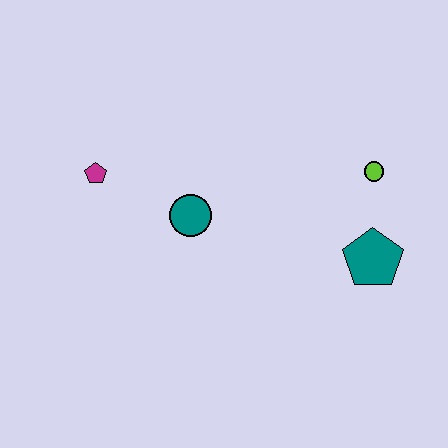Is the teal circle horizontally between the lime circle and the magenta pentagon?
Yes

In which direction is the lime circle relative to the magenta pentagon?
The lime circle is to the right of the magenta pentagon.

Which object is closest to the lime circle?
The teal pentagon is closest to the lime circle.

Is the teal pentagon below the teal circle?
Yes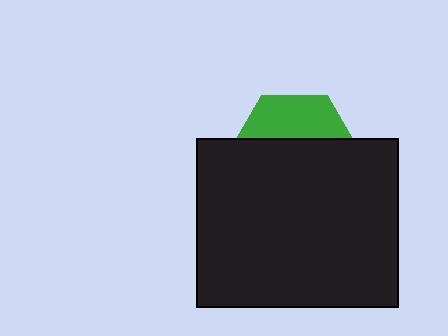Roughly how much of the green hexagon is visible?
A small part of it is visible (roughly 34%).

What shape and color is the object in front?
The object in front is a black rectangle.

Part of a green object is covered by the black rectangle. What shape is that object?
It is a hexagon.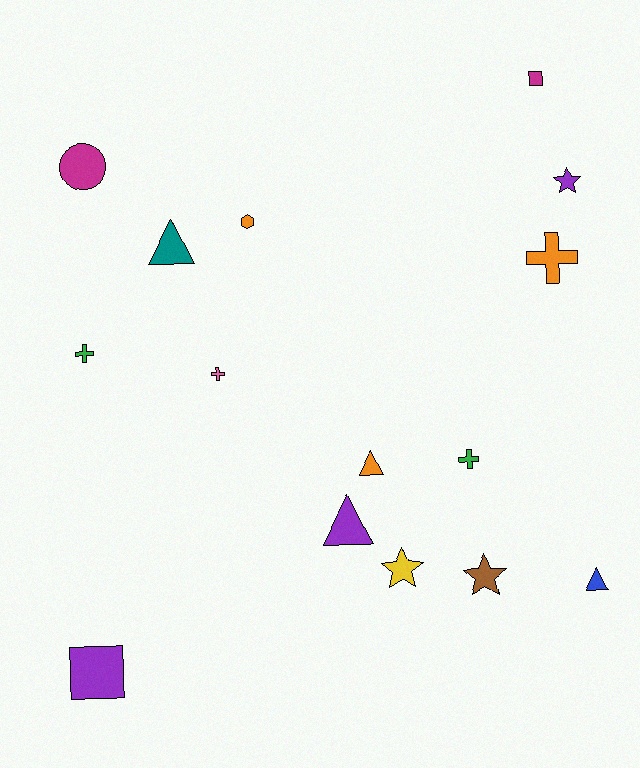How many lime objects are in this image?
There are no lime objects.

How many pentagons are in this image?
There are no pentagons.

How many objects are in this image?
There are 15 objects.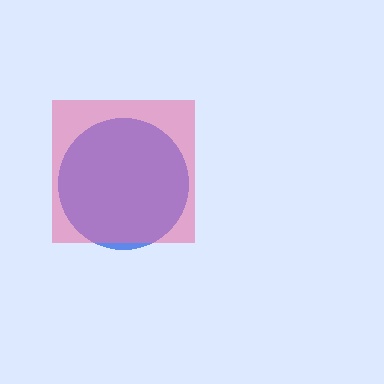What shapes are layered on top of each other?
The layered shapes are: a blue circle, a pink square.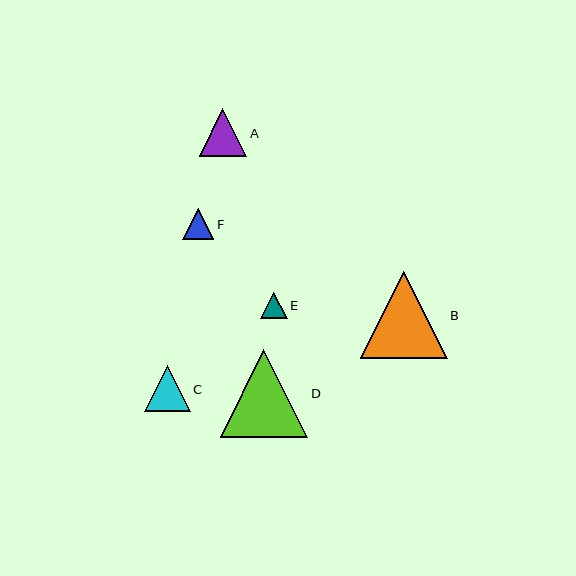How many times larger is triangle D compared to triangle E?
Triangle D is approximately 3.3 times the size of triangle E.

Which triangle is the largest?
Triangle D is the largest with a size of approximately 87 pixels.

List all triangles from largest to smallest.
From largest to smallest: D, B, A, C, F, E.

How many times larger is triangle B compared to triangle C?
Triangle B is approximately 1.9 times the size of triangle C.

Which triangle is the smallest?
Triangle E is the smallest with a size of approximately 26 pixels.